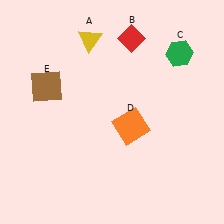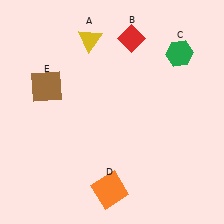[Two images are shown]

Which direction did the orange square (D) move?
The orange square (D) moved down.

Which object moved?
The orange square (D) moved down.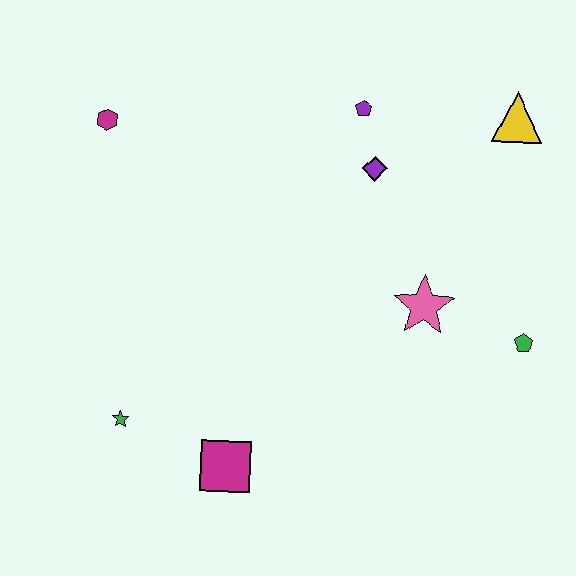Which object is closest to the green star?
The magenta square is closest to the green star.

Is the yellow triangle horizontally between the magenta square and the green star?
No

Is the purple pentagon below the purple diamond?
No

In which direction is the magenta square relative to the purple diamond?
The magenta square is below the purple diamond.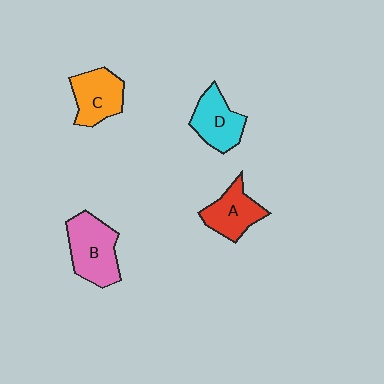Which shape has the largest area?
Shape B (pink).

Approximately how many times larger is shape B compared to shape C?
Approximately 1.2 times.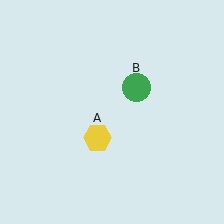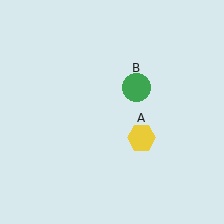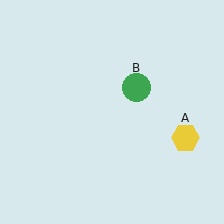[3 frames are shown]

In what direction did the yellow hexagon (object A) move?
The yellow hexagon (object A) moved right.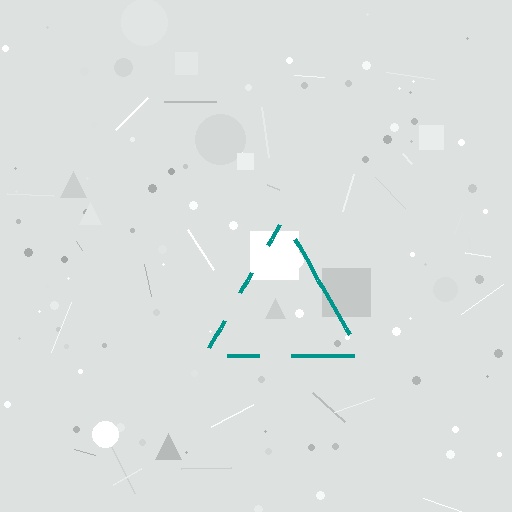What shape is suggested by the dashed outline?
The dashed outline suggests a triangle.